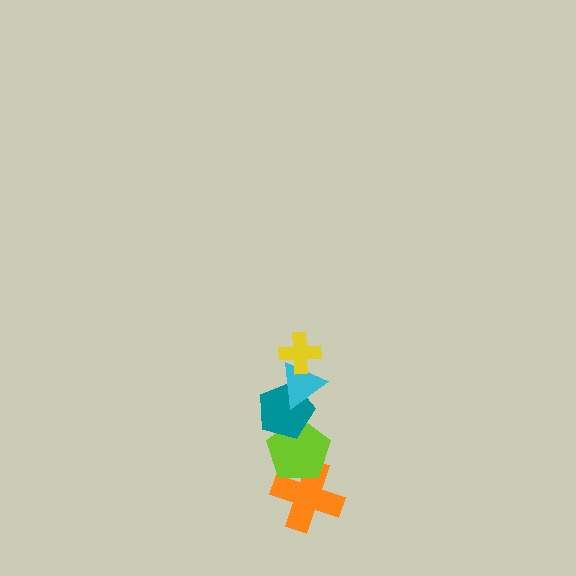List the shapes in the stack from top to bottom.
From top to bottom: the yellow cross, the cyan triangle, the teal pentagon, the lime pentagon, the orange cross.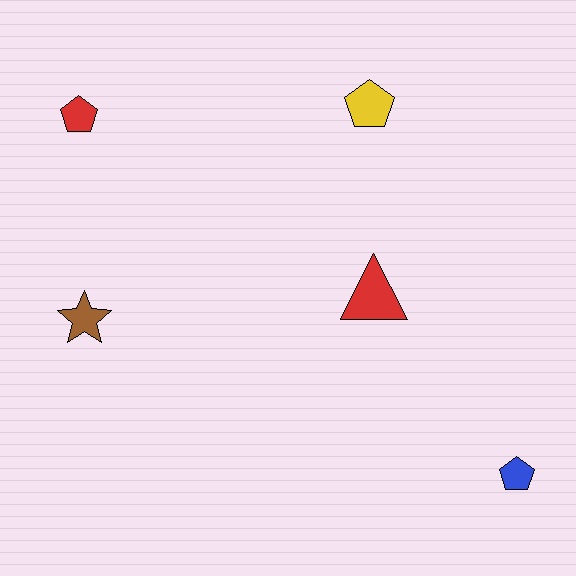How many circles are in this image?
There are no circles.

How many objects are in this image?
There are 5 objects.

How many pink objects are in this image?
There are no pink objects.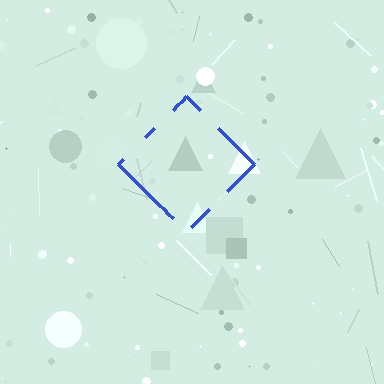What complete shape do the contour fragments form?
The contour fragments form a diamond.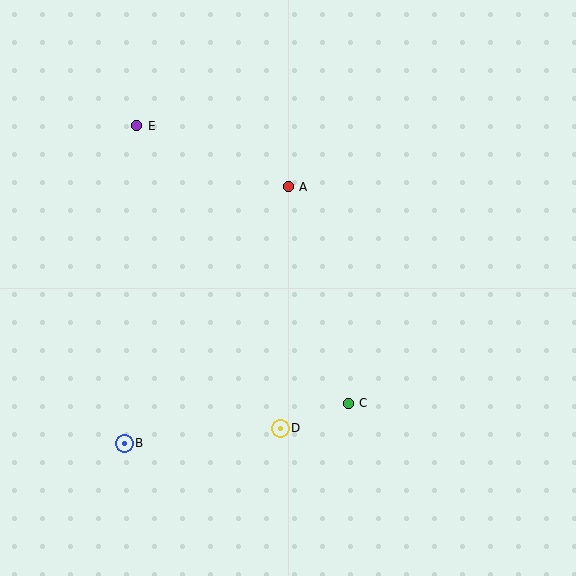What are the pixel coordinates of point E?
Point E is at (137, 126).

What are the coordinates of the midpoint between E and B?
The midpoint between E and B is at (130, 285).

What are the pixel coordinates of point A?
Point A is at (288, 187).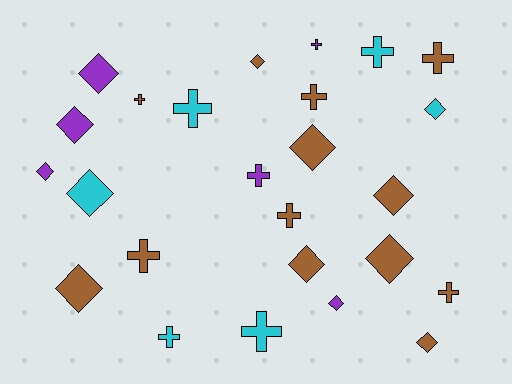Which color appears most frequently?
Brown, with 13 objects.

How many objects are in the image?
There are 25 objects.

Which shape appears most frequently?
Diamond, with 13 objects.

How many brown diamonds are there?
There are 7 brown diamonds.